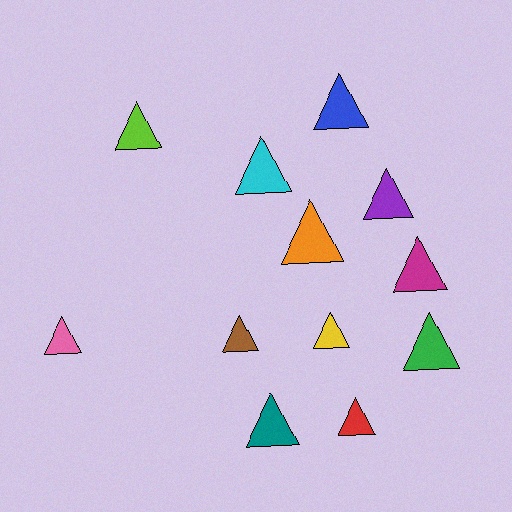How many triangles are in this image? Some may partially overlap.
There are 12 triangles.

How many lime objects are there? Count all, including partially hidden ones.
There is 1 lime object.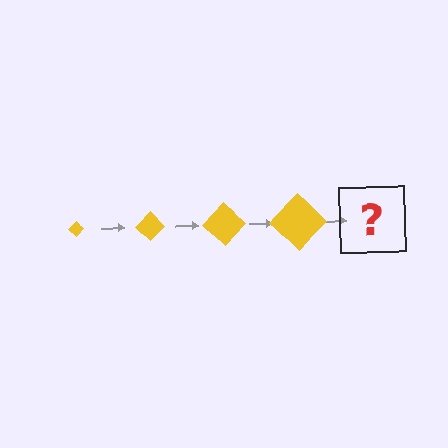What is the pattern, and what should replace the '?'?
The pattern is that the diamond gets progressively larger each step. The '?' should be a yellow diamond, larger than the previous one.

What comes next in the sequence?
The next element should be a yellow diamond, larger than the previous one.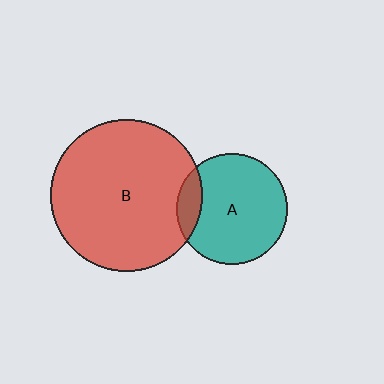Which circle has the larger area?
Circle B (red).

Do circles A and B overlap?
Yes.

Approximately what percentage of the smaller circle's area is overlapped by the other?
Approximately 15%.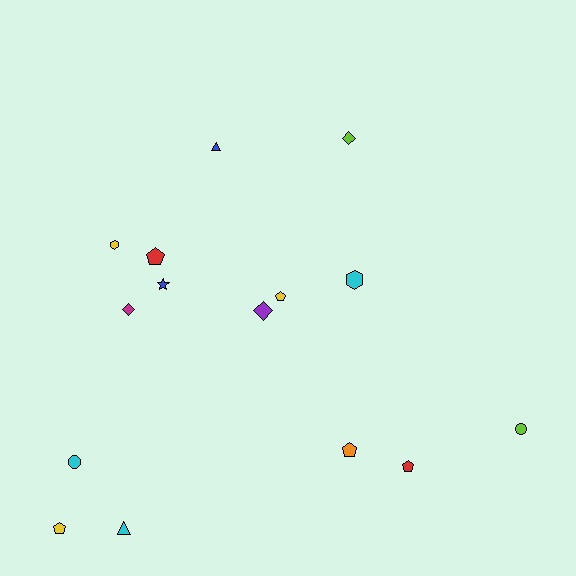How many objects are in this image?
There are 15 objects.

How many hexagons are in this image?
There are 2 hexagons.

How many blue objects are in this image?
There are 2 blue objects.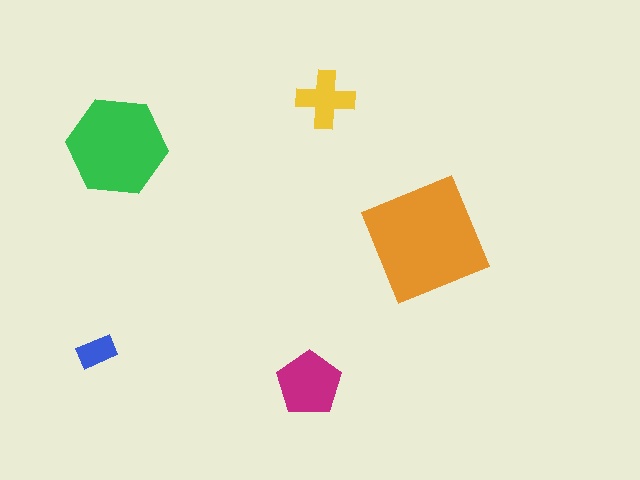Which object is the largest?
The orange square.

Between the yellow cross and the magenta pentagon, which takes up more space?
The magenta pentagon.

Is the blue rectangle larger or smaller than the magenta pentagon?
Smaller.